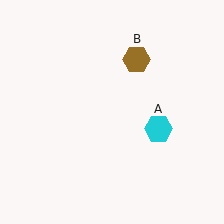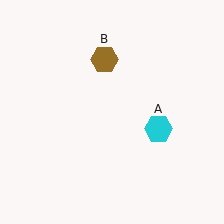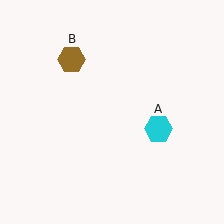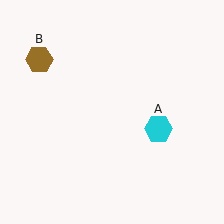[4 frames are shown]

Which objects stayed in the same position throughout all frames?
Cyan hexagon (object A) remained stationary.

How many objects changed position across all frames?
1 object changed position: brown hexagon (object B).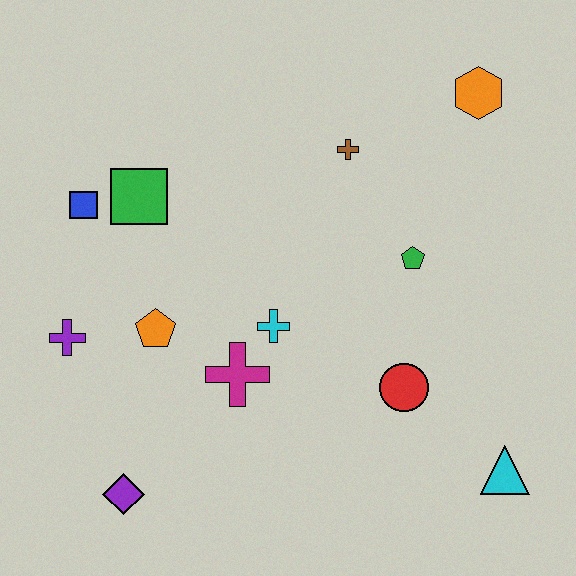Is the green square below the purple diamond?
No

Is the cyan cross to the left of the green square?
No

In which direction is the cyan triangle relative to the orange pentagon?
The cyan triangle is to the right of the orange pentagon.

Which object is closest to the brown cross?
The green pentagon is closest to the brown cross.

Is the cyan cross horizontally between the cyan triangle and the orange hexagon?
No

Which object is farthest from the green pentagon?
The purple diamond is farthest from the green pentagon.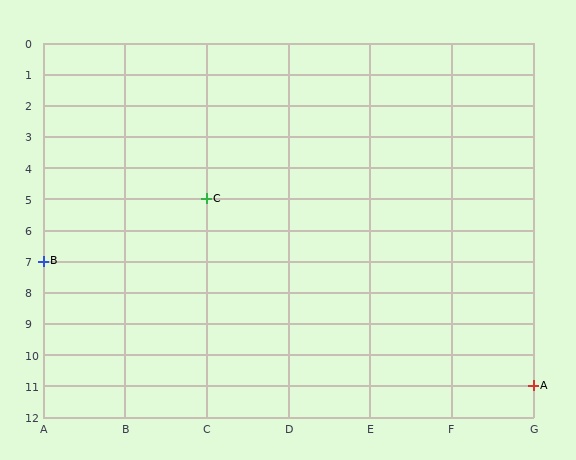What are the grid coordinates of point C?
Point C is at grid coordinates (C, 5).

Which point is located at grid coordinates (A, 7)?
Point B is at (A, 7).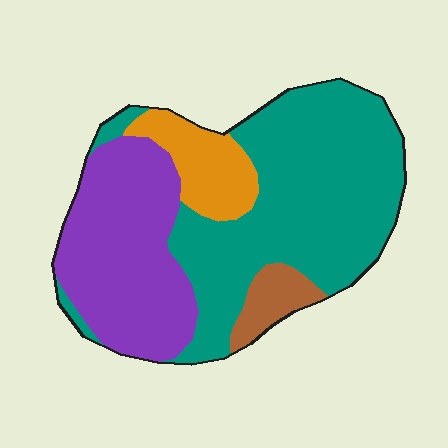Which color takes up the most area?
Teal, at roughly 50%.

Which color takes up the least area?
Brown, at roughly 5%.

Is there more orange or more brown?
Orange.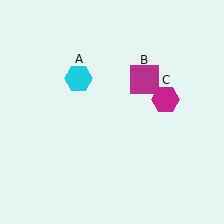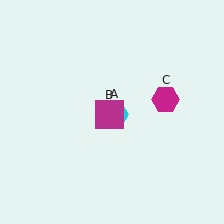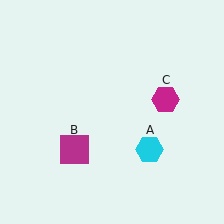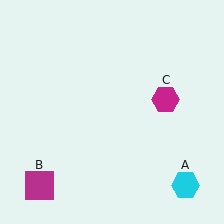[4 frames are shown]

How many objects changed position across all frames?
2 objects changed position: cyan hexagon (object A), magenta square (object B).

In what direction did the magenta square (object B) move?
The magenta square (object B) moved down and to the left.